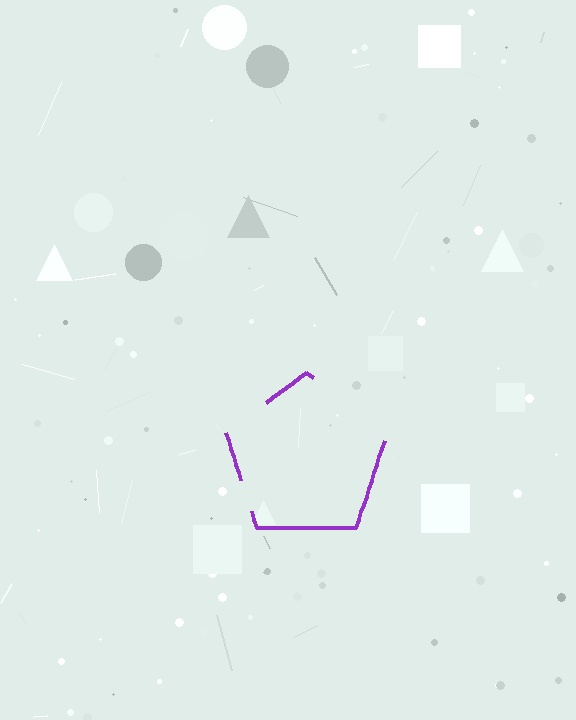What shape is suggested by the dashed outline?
The dashed outline suggests a pentagon.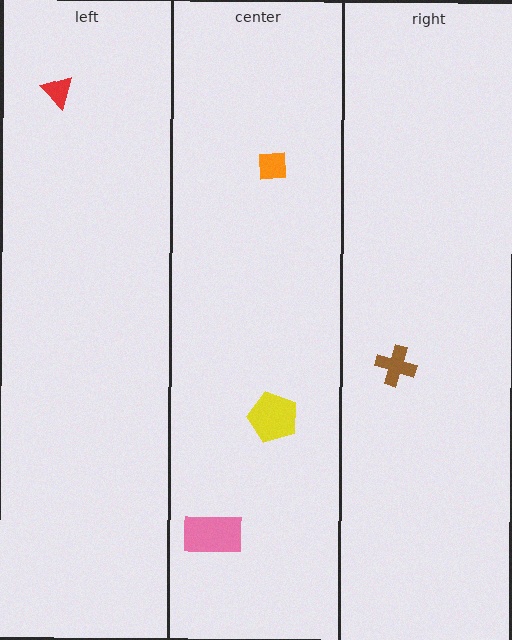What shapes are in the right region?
The brown cross.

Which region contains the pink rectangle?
The center region.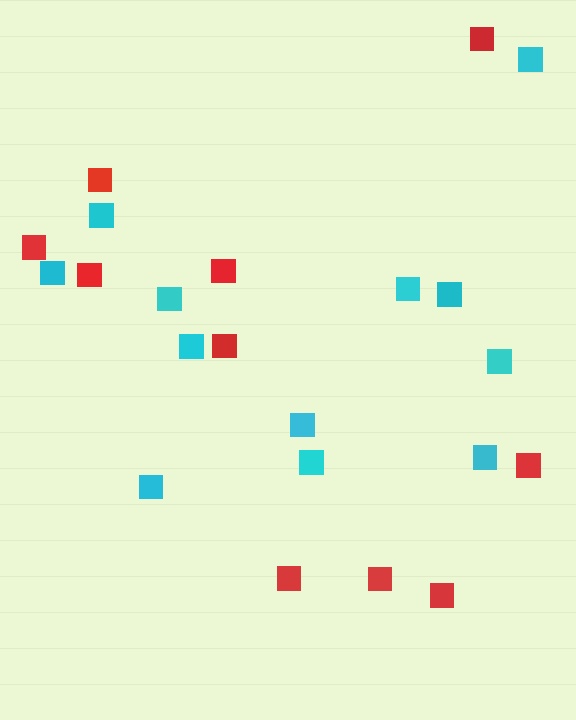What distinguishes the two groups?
There are 2 groups: one group of red squares (10) and one group of cyan squares (12).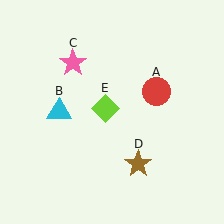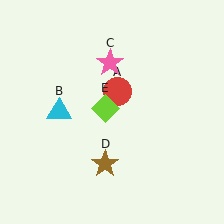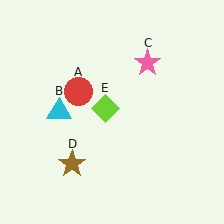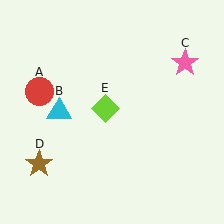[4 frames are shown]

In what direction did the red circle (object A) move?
The red circle (object A) moved left.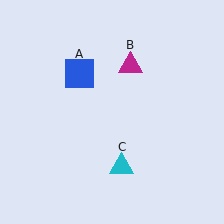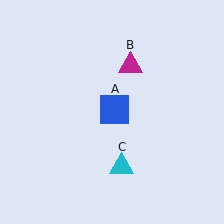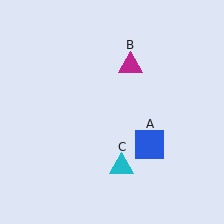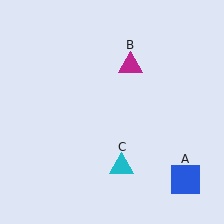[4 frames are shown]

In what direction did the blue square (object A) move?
The blue square (object A) moved down and to the right.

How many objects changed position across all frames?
1 object changed position: blue square (object A).